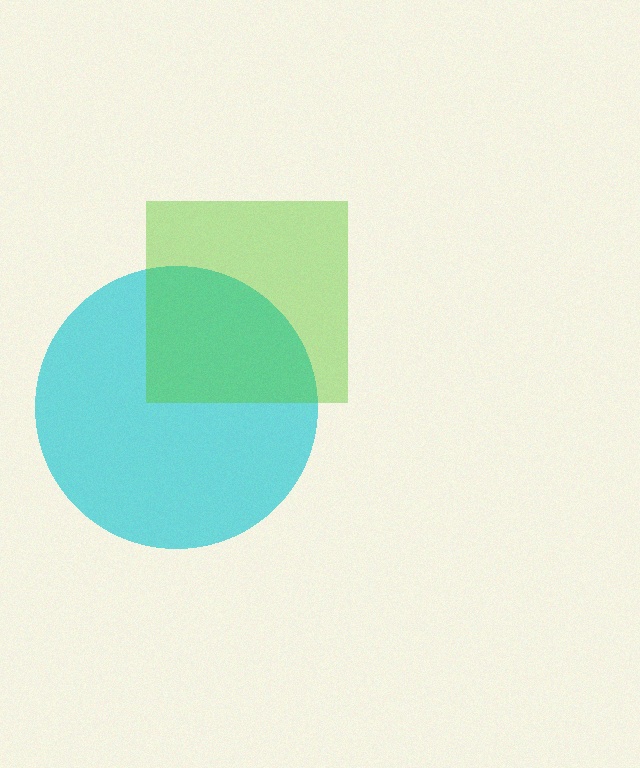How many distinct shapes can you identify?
There are 2 distinct shapes: a cyan circle, a lime square.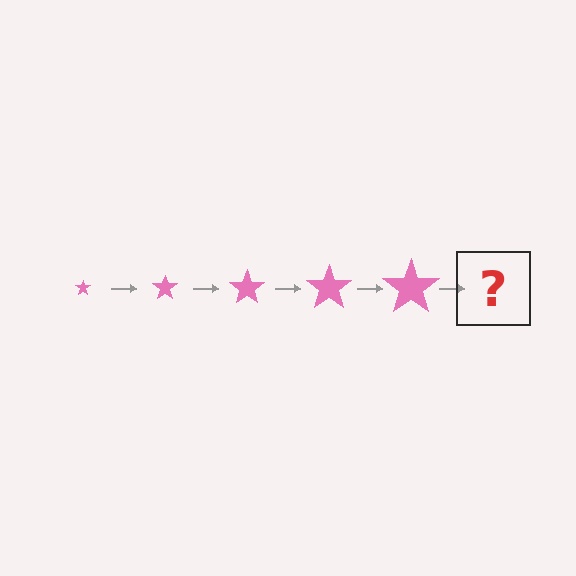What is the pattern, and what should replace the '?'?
The pattern is that the star gets progressively larger each step. The '?' should be a pink star, larger than the previous one.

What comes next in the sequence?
The next element should be a pink star, larger than the previous one.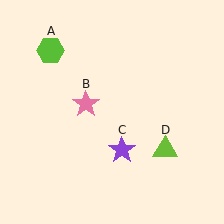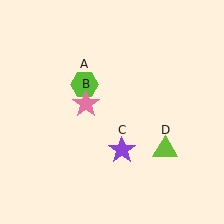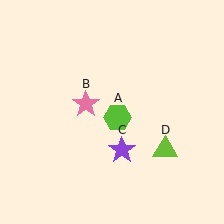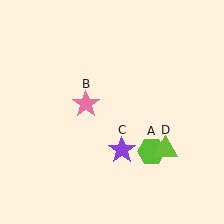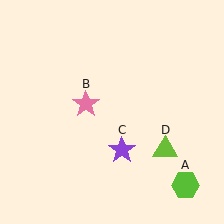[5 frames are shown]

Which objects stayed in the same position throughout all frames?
Pink star (object B) and purple star (object C) and lime triangle (object D) remained stationary.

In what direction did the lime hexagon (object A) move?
The lime hexagon (object A) moved down and to the right.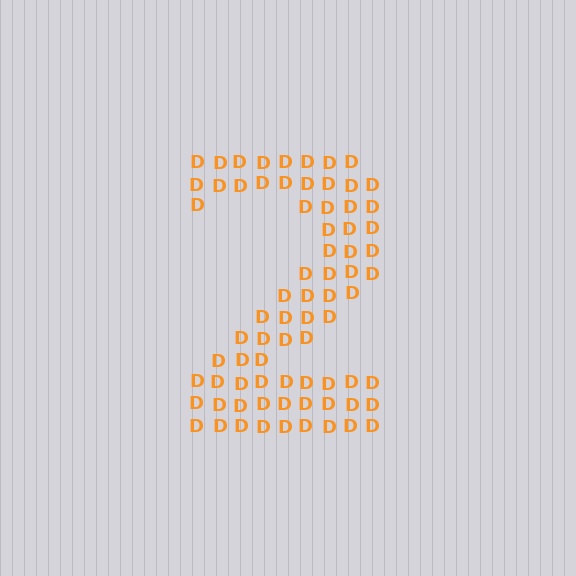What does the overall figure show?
The overall figure shows the digit 2.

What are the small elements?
The small elements are letter D's.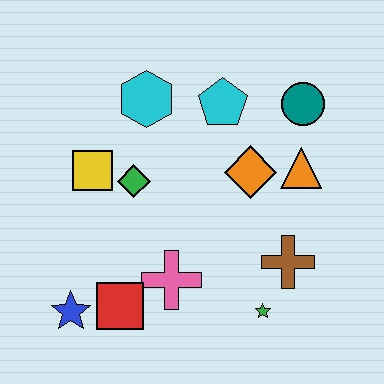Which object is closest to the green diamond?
The yellow square is closest to the green diamond.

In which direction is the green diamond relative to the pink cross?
The green diamond is above the pink cross.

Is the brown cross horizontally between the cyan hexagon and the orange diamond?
No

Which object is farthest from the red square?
The teal circle is farthest from the red square.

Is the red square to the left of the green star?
Yes